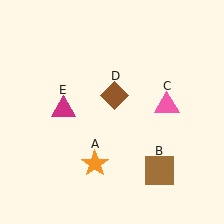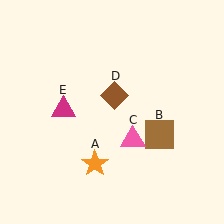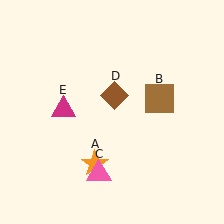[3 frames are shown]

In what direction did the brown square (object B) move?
The brown square (object B) moved up.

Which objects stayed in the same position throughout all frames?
Orange star (object A) and brown diamond (object D) and magenta triangle (object E) remained stationary.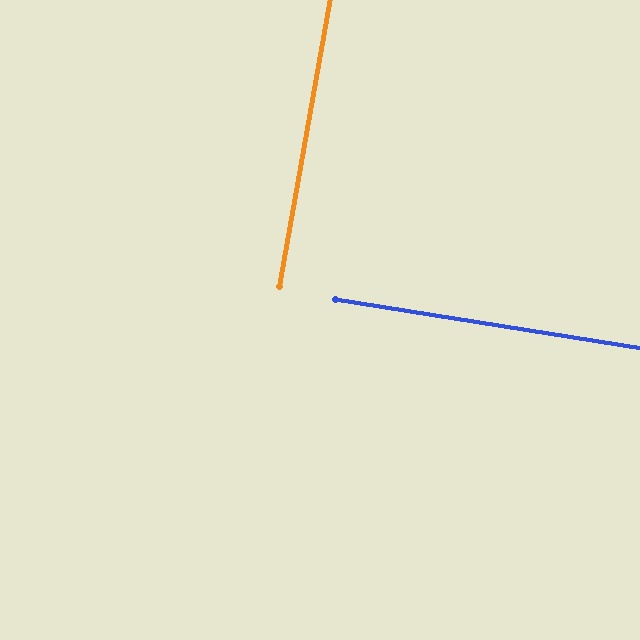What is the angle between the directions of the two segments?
Approximately 89 degrees.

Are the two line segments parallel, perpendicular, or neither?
Perpendicular — they meet at approximately 89°.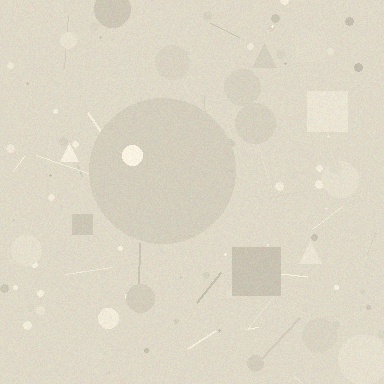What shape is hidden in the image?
A circle is hidden in the image.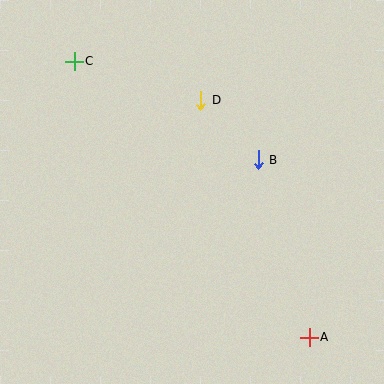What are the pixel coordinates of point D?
Point D is at (201, 100).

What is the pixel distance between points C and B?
The distance between C and B is 209 pixels.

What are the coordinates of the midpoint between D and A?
The midpoint between D and A is at (255, 219).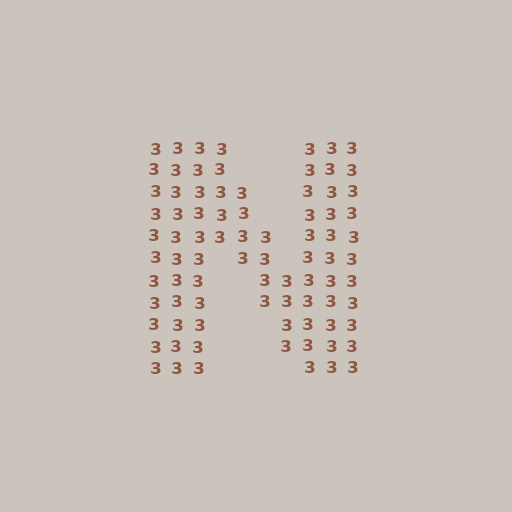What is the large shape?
The large shape is the letter N.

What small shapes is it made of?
It is made of small digit 3's.